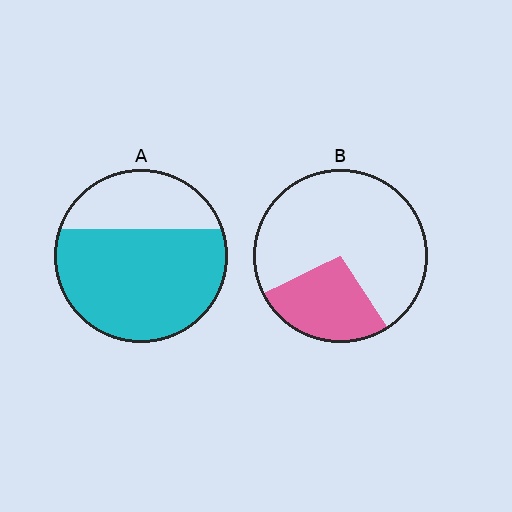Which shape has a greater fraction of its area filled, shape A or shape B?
Shape A.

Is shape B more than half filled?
No.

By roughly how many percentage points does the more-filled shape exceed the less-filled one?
By roughly 40 percentage points (A over B).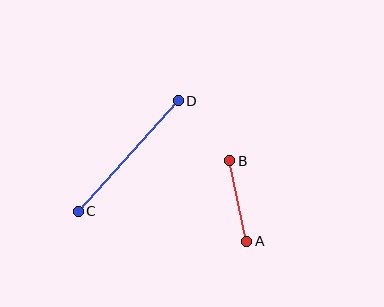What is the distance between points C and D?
The distance is approximately 149 pixels.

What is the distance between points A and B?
The distance is approximately 82 pixels.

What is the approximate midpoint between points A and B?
The midpoint is at approximately (238, 201) pixels.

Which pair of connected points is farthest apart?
Points C and D are farthest apart.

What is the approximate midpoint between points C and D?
The midpoint is at approximately (128, 156) pixels.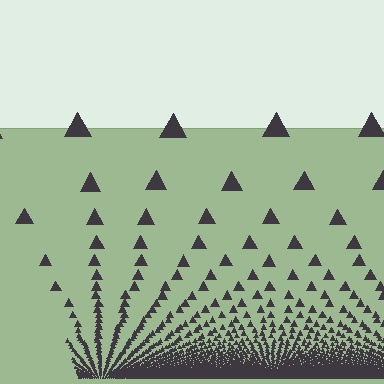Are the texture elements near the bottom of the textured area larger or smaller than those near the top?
Smaller. The gradient is inverted — elements near the bottom are smaller and denser.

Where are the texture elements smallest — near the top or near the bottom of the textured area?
Near the bottom.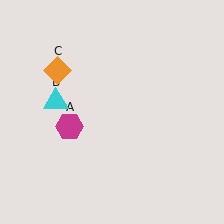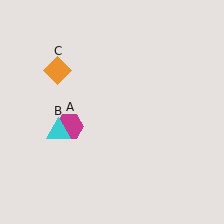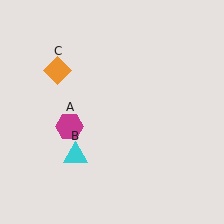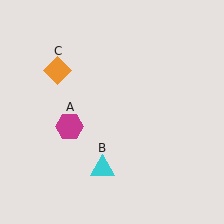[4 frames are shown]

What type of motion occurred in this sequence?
The cyan triangle (object B) rotated counterclockwise around the center of the scene.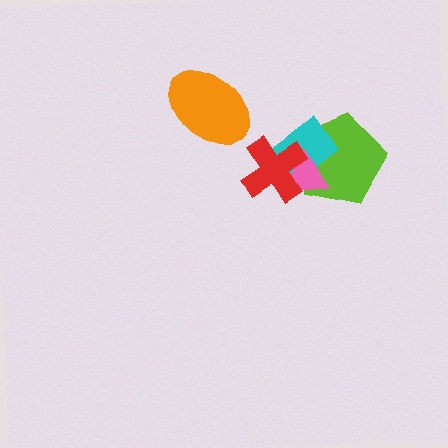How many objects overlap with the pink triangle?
3 objects overlap with the pink triangle.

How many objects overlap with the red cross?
3 objects overlap with the red cross.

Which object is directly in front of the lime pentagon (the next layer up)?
The cyan rectangle is directly in front of the lime pentagon.